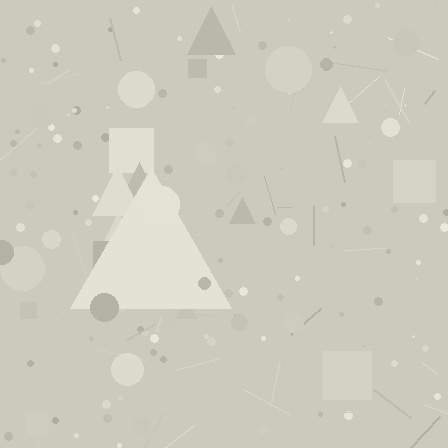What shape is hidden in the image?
A triangle is hidden in the image.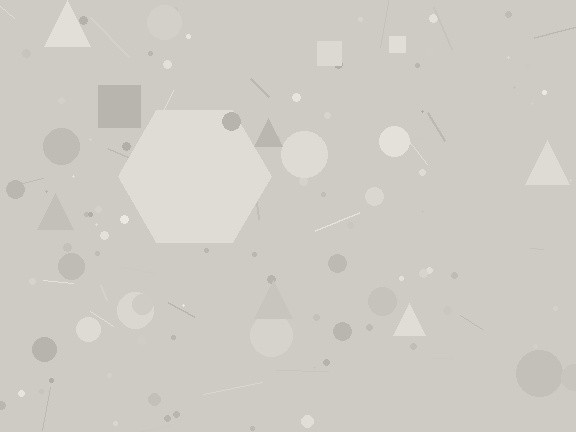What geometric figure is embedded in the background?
A hexagon is embedded in the background.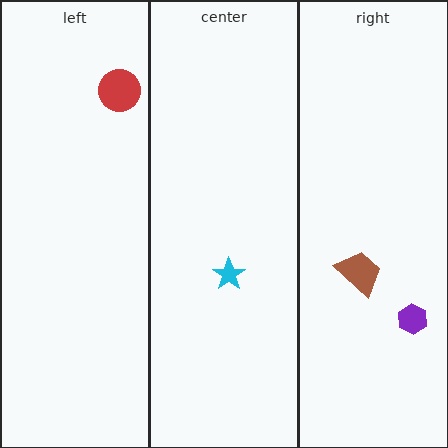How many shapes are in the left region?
1.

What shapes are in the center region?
The cyan star.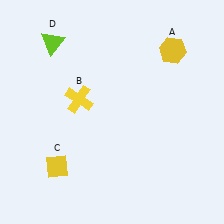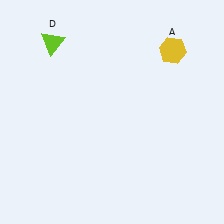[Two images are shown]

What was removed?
The yellow diamond (C), the yellow cross (B) were removed in Image 2.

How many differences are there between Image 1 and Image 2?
There are 2 differences between the two images.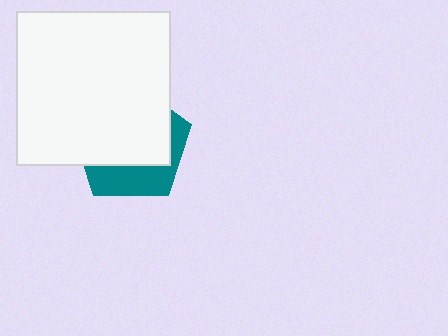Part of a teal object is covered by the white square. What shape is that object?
It is a pentagon.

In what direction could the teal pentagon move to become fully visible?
The teal pentagon could move toward the lower-right. That would shift it out from behind the white square entirely.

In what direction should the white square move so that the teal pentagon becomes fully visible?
The white square should move toward the upper-left. That is the shortest direction to clear the overlap and leave the teal pentagon fully visible.